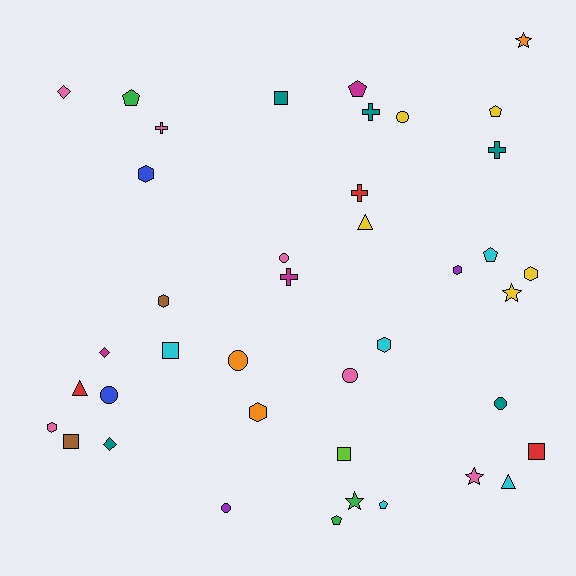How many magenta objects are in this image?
There are 3 magenta objects.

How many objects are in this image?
There are 40 objects.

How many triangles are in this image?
There are 3 triangles.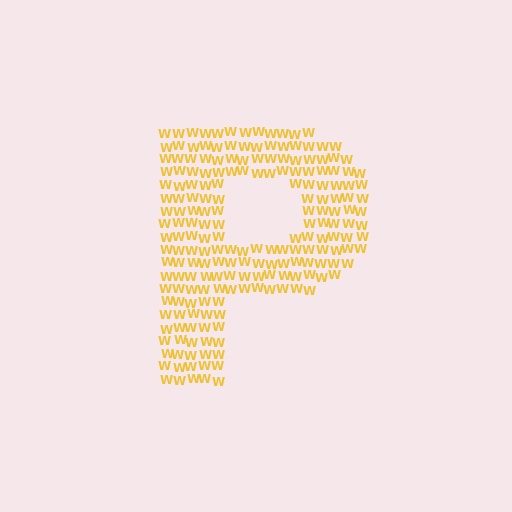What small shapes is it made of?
It is made of small letter W's.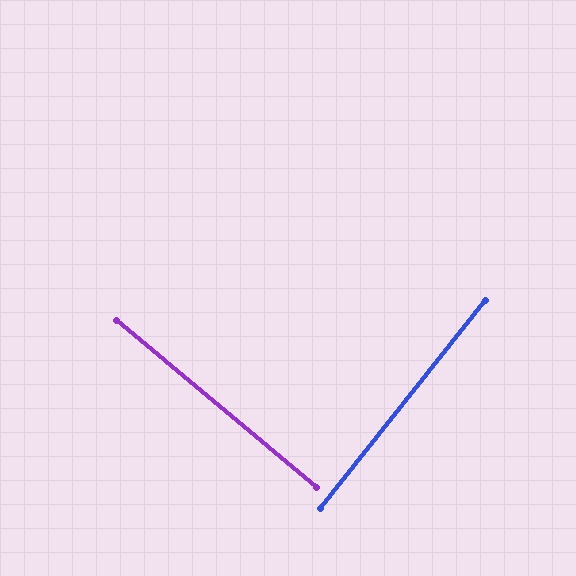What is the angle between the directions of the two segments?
Approximately 89 degrees.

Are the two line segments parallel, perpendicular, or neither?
Perpendicular — they meet at approximately 89°.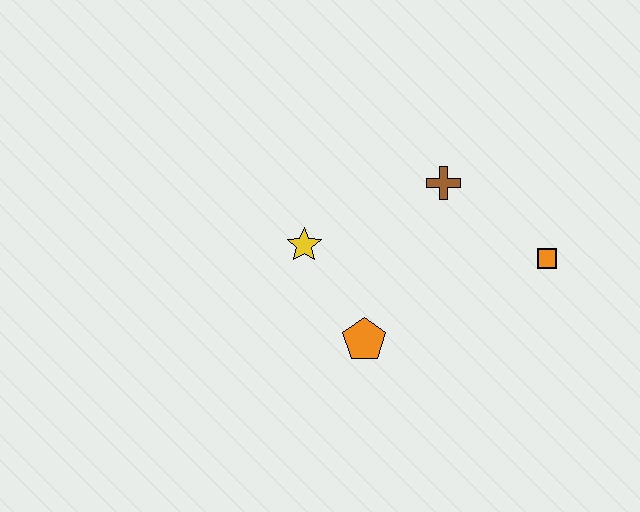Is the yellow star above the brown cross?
No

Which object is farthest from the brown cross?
The orange pentagon is farthest from the brown cross.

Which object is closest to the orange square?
The brown cross is closest to the orange square.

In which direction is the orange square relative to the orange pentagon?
The orange square is to the right of the orange pentagon.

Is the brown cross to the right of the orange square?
No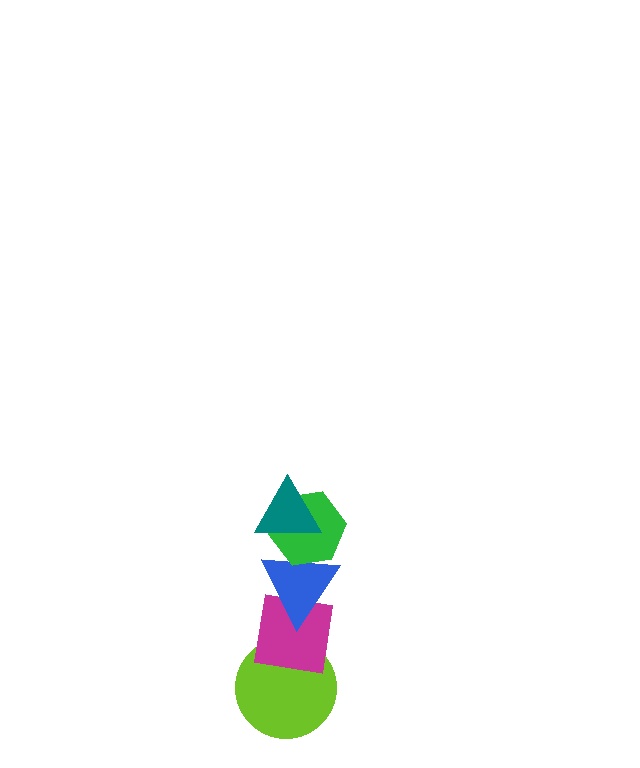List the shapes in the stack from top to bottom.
From top to bottom: the teal triangle, the green hexagon, the blue triangle, the magenta square, the lime circle.